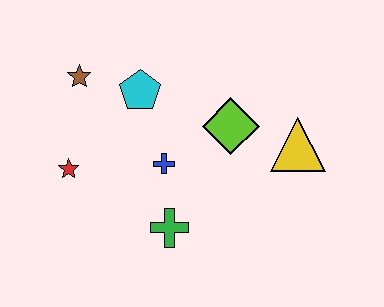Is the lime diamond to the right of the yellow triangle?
No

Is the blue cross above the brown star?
No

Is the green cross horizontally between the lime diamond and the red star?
Yes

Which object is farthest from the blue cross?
The yellow triangle is farthest from the blue cross.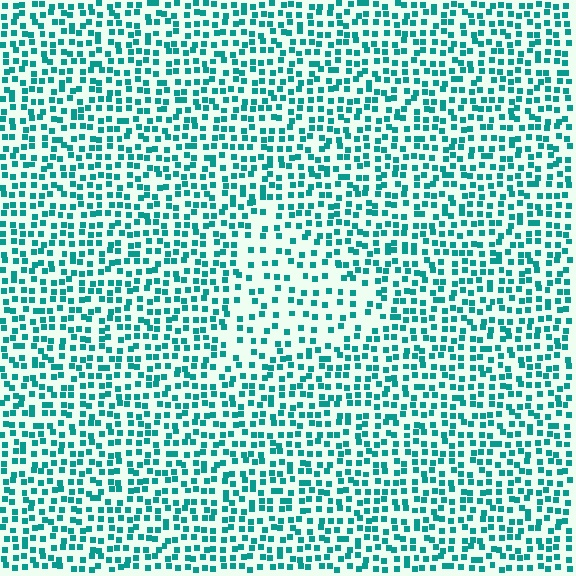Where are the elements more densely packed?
The elements are more densely packed outside the triangle boundary.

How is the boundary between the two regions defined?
The boundary is defined by a change in element density (approximately 1.8x ratio). All elements are the same color, size, and shape.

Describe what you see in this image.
The image contains small teal elements arranged at two different densities. A triangle-shaped region is visible where the elements are less densely packed than the surrounding area.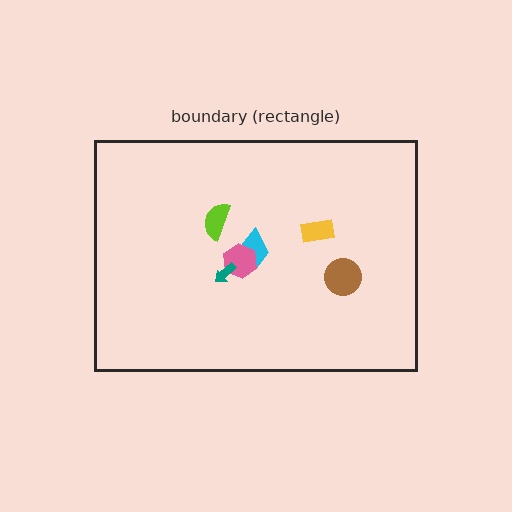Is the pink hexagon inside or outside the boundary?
Inside.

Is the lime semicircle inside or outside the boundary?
Inside.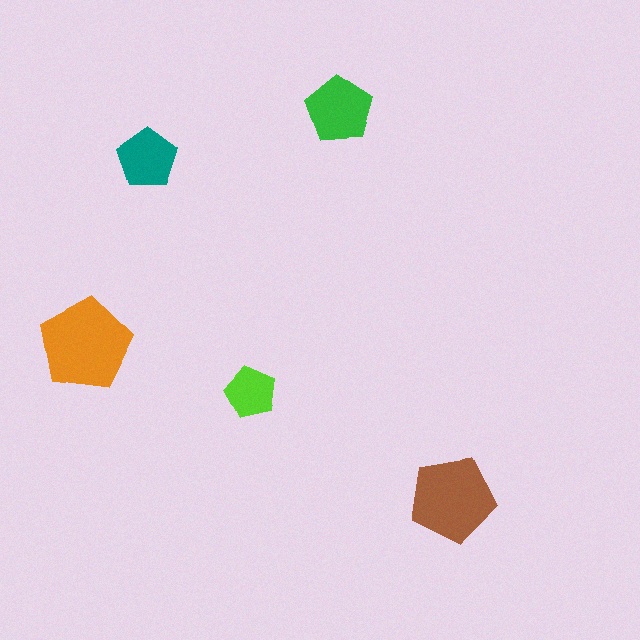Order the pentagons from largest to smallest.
the orange one, the brown one, the green one, the teal one, the lime one.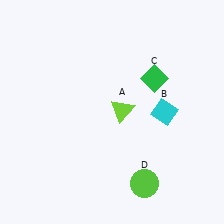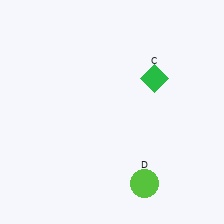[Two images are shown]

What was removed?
The cyan diamond (B), the lime triangle (A) were removed in Image 2.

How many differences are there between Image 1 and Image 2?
There are 2 differences between the two images.